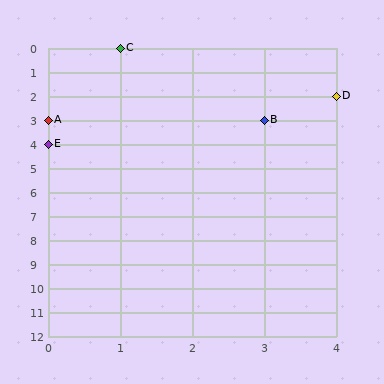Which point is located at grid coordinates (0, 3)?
Point A is at (0, 3).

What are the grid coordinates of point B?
Point B is at grid coordinates (3, 3).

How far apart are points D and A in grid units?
Points D and A are 4 columns and 1 row apart (about 4.1 grid units diagonally).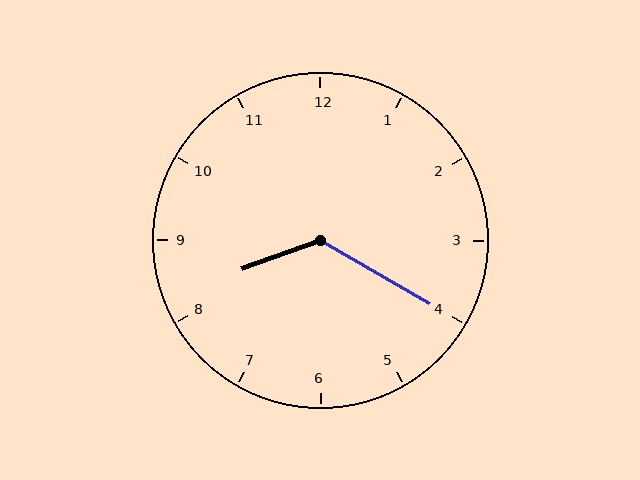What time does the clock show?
8:20.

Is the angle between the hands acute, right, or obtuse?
It is obtuse.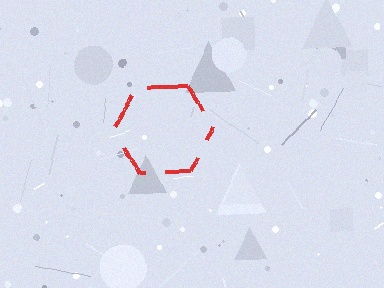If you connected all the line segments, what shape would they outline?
They would outline a hexagon.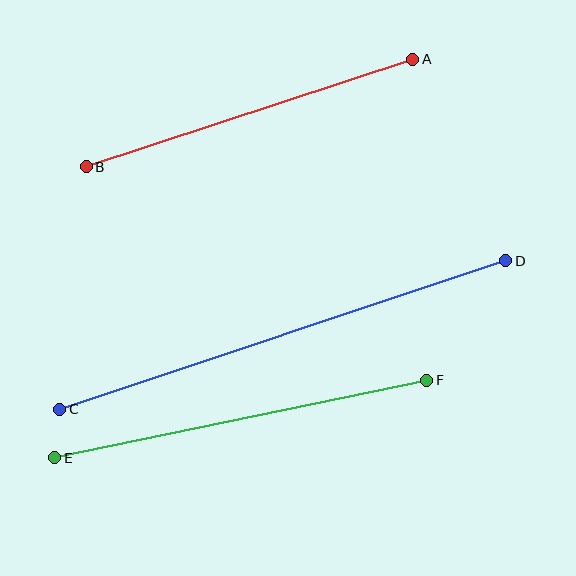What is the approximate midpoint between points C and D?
The midpoint is at approximately (283, 335) pixels.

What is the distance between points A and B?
The distance is approximately 344 pixels.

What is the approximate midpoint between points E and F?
The midpoint is at approximately (241, 419) pixels.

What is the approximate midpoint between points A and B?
The midpoint is at approximately (249, 113) pixels.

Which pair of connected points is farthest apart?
Points C and D are farthest apart.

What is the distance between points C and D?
The distance is approximately 470 pixels.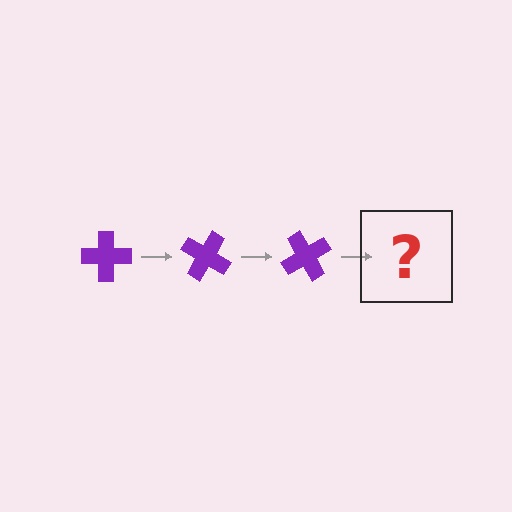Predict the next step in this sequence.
The next step is a purple cross rotated 90 degrees.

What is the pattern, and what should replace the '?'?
The pattern is that the cross rotates 30 degrees each step. The '?' should be a purple cross rotated 90 degrees.